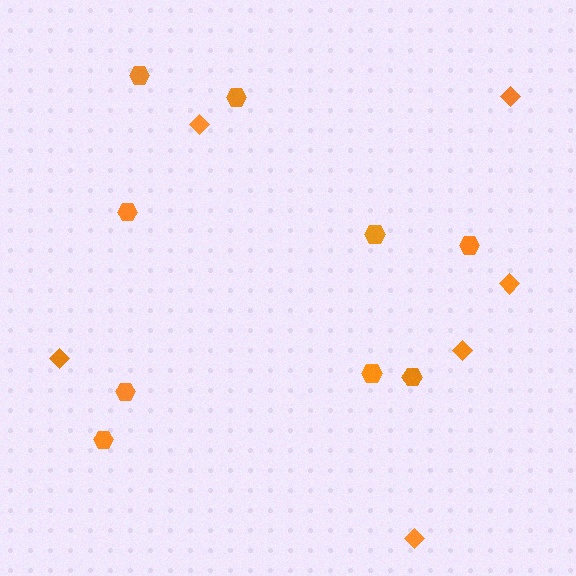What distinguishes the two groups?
There are 2 groups: one group of hexagons (9) and one group of diamonds (6).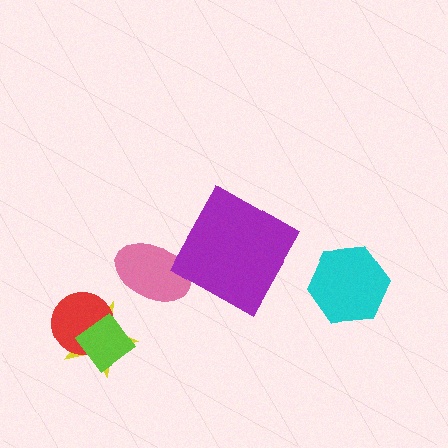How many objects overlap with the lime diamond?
2 objects overlap with the lime diamond.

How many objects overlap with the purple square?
0 objects overlap with the purple square.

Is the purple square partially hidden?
No, no other shape covers it.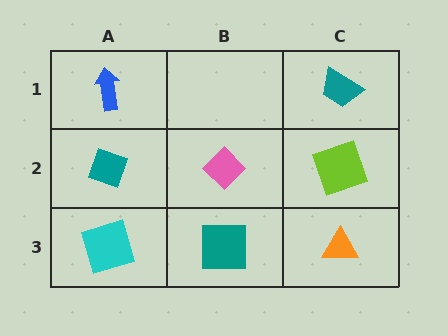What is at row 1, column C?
A teal trapezoid.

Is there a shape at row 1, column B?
No, that cell is empty.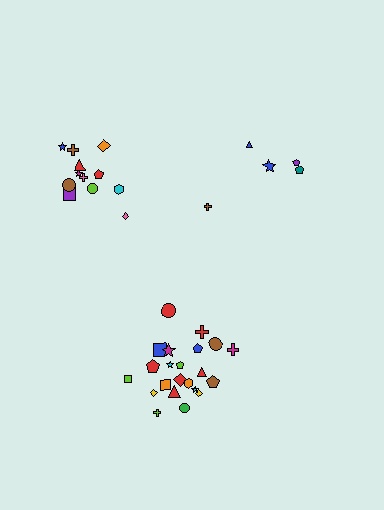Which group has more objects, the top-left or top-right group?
The top-left group.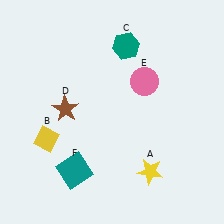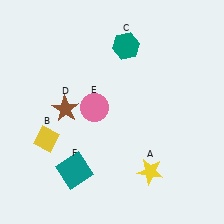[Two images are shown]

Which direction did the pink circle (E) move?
The pink circle (E) moved left.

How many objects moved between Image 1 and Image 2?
1 object moved between the two images.